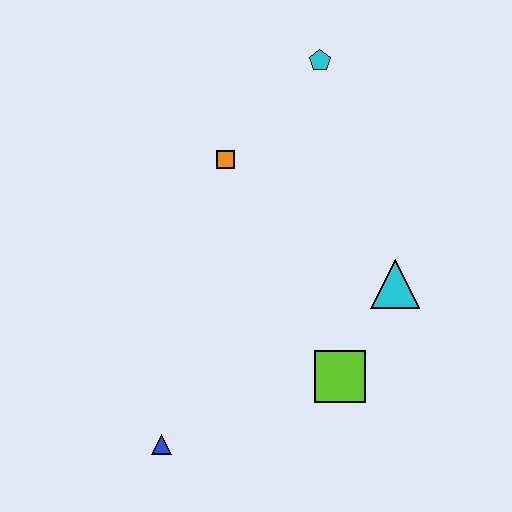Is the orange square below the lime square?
No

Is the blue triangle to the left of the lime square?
Yes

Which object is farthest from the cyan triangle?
The blue triangle is farthest from the cyan triangle.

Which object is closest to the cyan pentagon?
The orange square is closest to the cyan pentagon.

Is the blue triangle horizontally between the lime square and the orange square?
No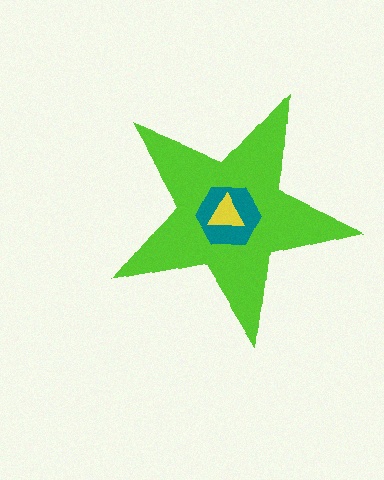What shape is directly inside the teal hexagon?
The yellow triangle.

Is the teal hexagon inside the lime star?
Yes.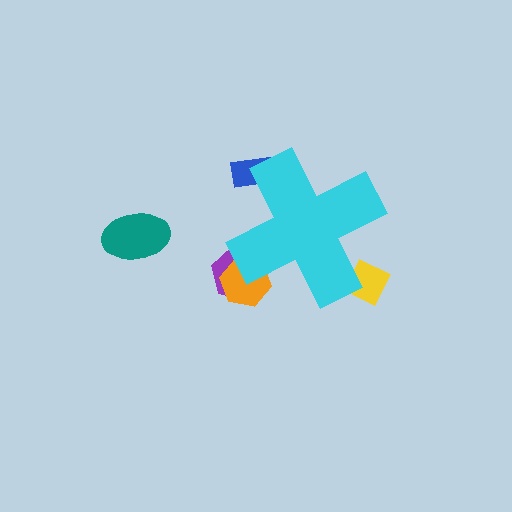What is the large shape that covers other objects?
A cyan cross.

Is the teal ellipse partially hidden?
No, the teal ellipse is fully visible.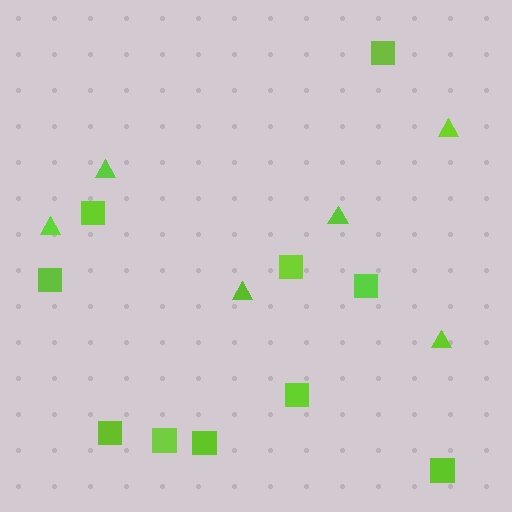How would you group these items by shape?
There are 2 groups: one group of squares (10) and one group of triangles (6).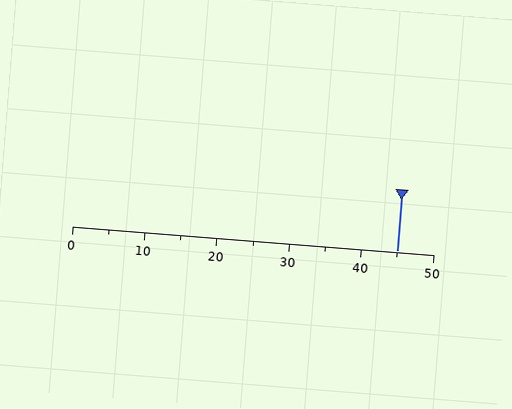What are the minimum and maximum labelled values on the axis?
The axis runs from 0 to 50.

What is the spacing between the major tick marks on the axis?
The major ticks are spaced 10 apart.